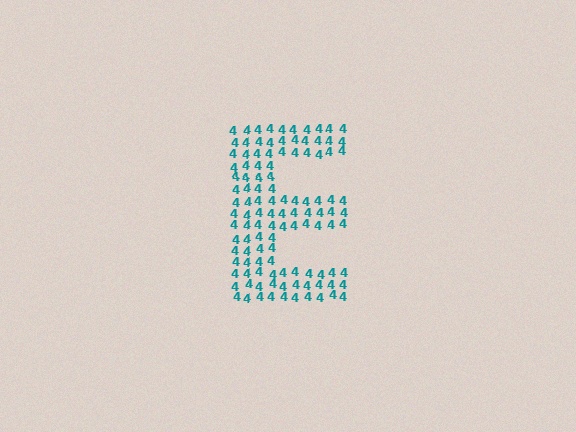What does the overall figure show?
The overall figure shows the letter E.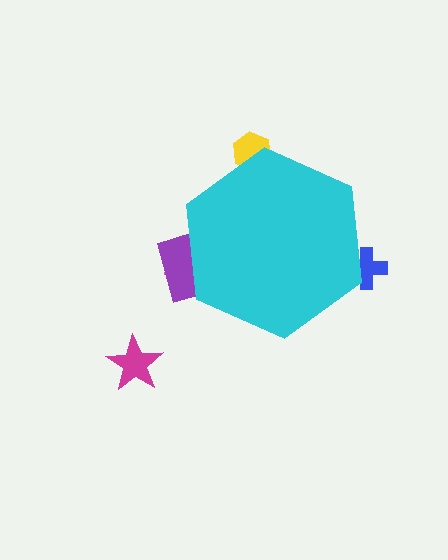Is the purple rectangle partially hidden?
Yes, the purple rectangle is partially hidden behind the cyan hexagon.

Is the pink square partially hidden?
Yes, the pink square is partially hidden behind the cyan hexagon.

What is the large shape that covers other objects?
A cyan hexagon.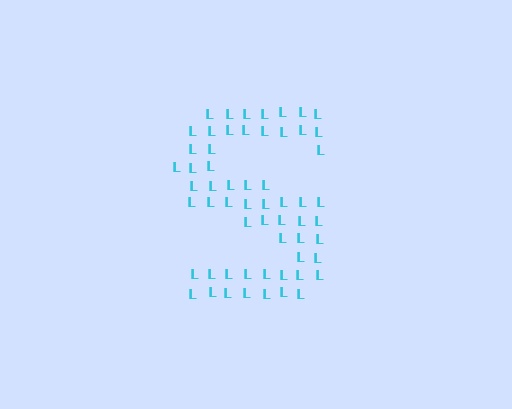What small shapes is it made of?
It is made of small letter L's.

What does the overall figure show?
The overall figure shows the letter S.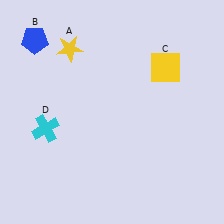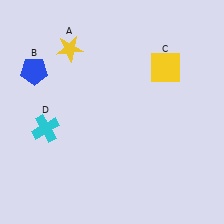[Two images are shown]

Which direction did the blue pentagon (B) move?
The blue pentagon (B) moved down.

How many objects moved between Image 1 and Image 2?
1 object moved between the two images.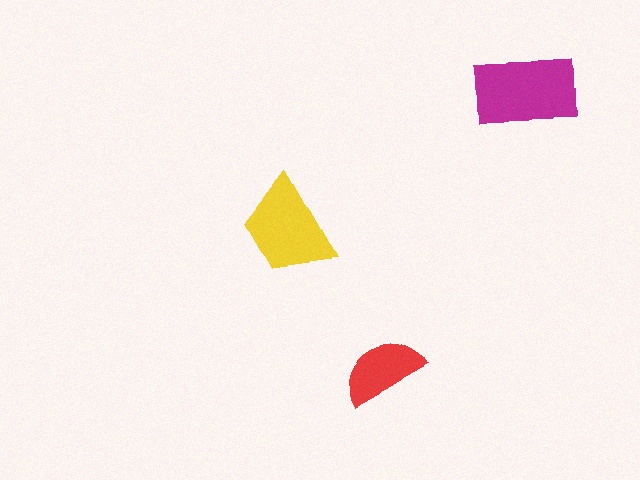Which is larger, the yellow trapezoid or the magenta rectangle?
The magenta rectangle.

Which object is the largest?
The magenta rectangle.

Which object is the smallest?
The red semicircle.